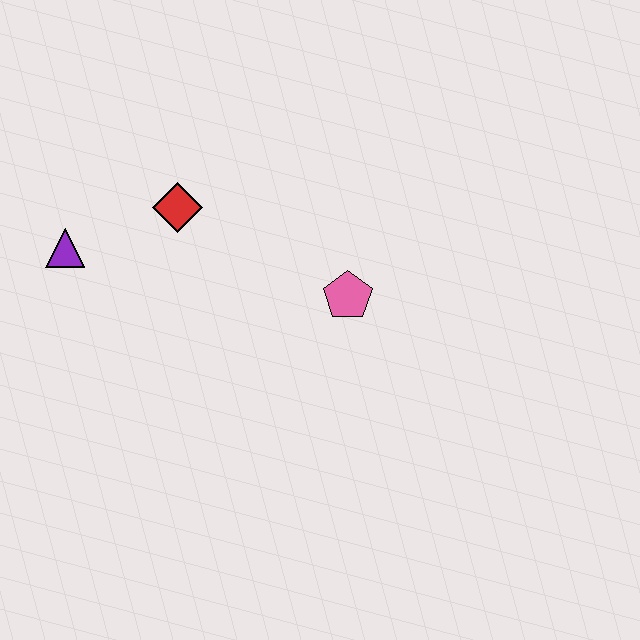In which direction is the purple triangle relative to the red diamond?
The purple triangle is to the left of the red diamond.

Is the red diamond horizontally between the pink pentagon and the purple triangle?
Yes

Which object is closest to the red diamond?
The purple triangle is closest to the red diamond.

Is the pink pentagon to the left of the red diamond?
No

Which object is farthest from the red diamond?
The pink pentagon is farthest from the red diamond.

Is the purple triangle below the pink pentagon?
No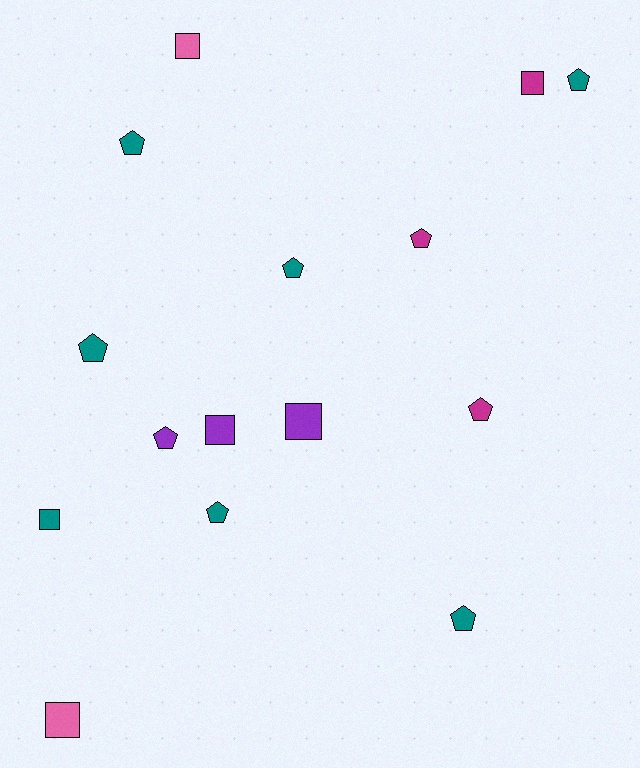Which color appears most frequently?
Teal, with 7 objects.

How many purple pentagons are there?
There is 1 purple pentagon.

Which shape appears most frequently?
Pentagon, with 9 objects.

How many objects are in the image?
There are 15 objects.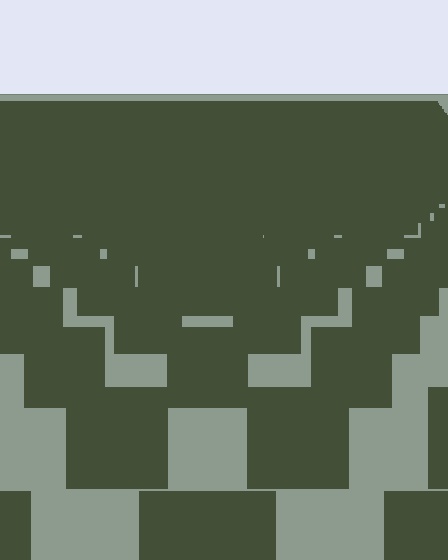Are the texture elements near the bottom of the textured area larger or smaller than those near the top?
Larger. Near the bottom, elements are closer to the viewer and appear at a bigger on-screen size.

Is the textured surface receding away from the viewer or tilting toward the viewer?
The surface is receding away from the viewer. Texture elements get smaller and denser toward the top.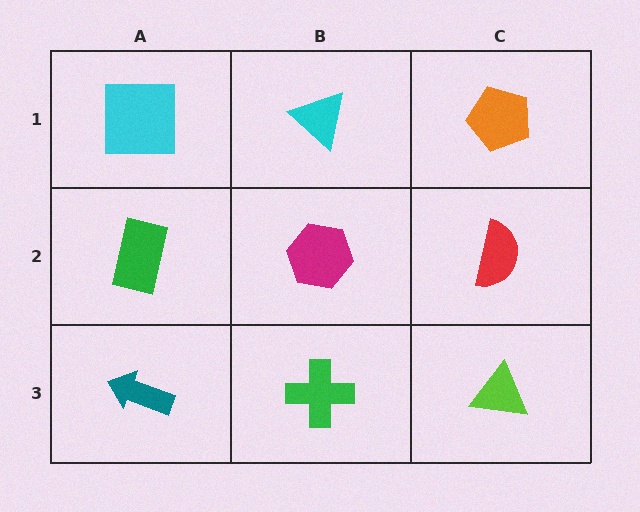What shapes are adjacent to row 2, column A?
A cyan square (row 1, column A), a teal arrow (row 3, column A), a magenta hexagon (row 2, column B).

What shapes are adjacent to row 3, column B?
A magenta hexagon (row 2, column B), a teal arrow (row 3, column A), a lime triangle (row 3, column C).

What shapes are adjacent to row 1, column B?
A magenta hexagon (row 2, column B), a cyan square (row 1, column A), an orange pentagon (row 1, column C).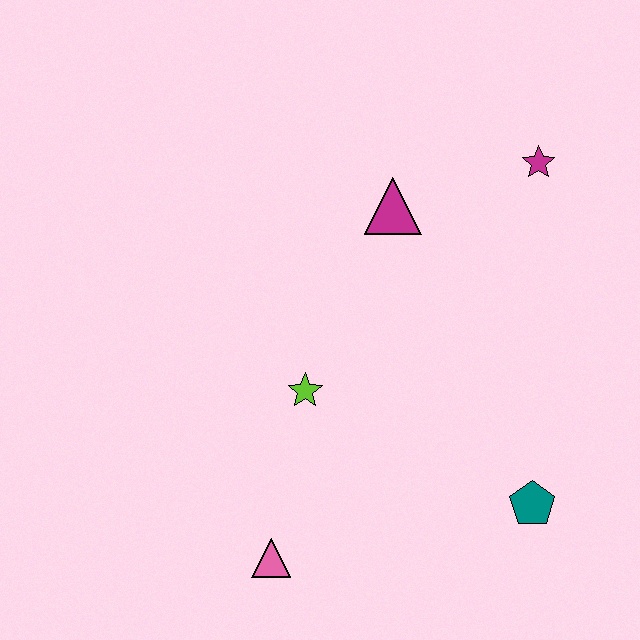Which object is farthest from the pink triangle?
The magenta star is farthest from the pink triangle.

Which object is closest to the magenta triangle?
The magenta star is closest to the magenta triangle.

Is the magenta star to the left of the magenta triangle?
No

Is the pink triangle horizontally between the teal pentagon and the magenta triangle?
No